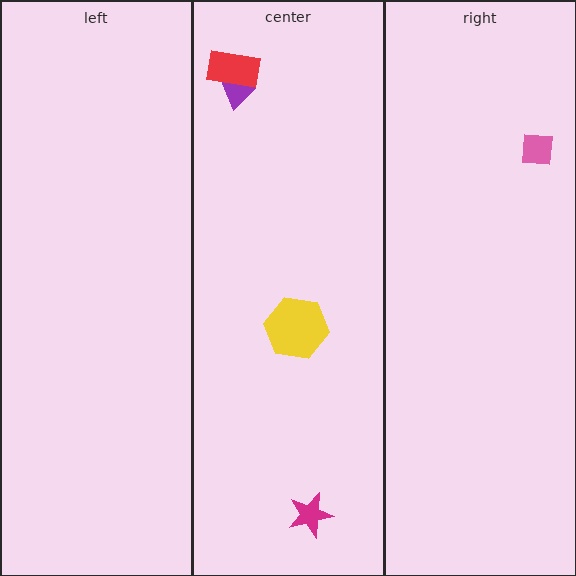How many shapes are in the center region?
4.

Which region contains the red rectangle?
The center region.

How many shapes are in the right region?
1.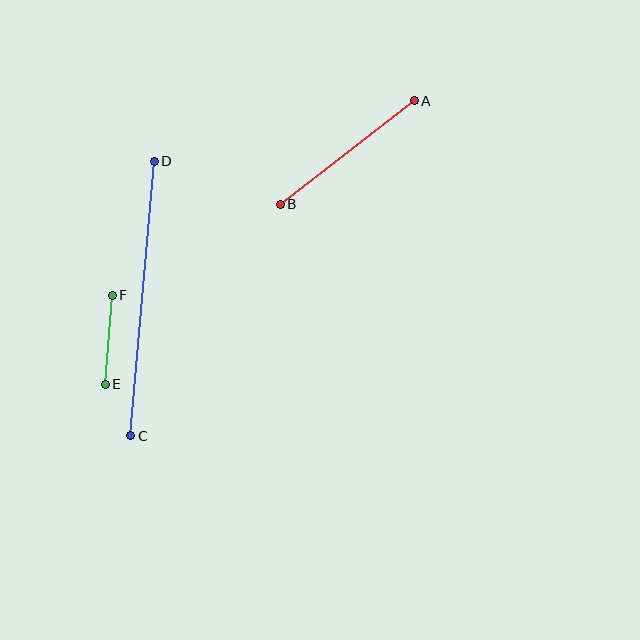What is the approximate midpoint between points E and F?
The midpoint is at approximately (109, 340) pixels.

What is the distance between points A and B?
The distance is approximately 169 pixels.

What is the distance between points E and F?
The distance is approximately 89 pixels.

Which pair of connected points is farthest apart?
Points C and D are farthest apart.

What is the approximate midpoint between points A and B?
The midpoint is at approximately (347, 153) pixels.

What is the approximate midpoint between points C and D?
The midpoint is at approximately (142, 298) pixels.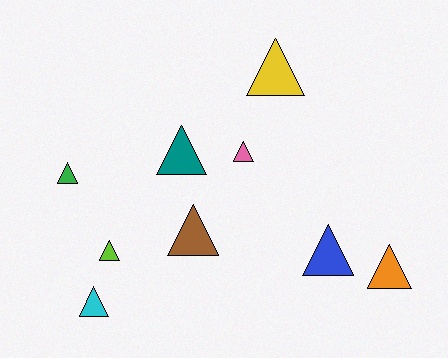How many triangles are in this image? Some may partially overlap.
There are 9 triangles.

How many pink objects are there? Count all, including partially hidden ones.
There is 1 pink object.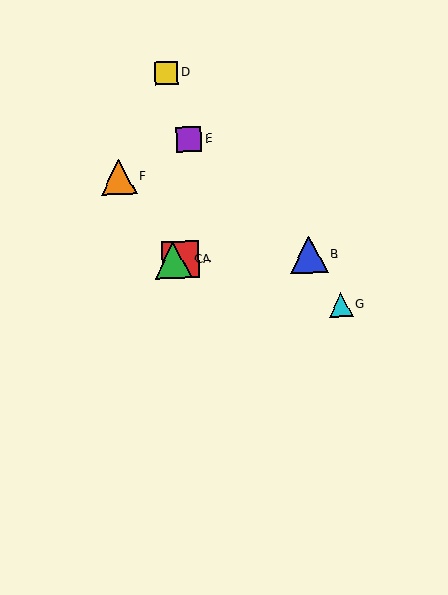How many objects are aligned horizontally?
3 objects (A, B, C) are aligned horizontally.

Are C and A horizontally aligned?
Yes, both are at y≈260.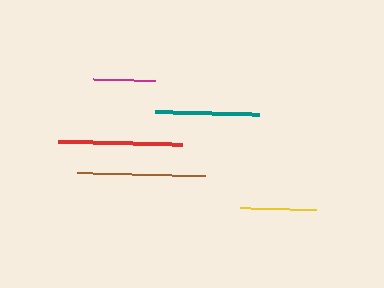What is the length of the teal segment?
The teal segment is approximately 104 pixels long.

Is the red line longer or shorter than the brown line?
The brown line is longer than the red line.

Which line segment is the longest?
The brown line is the longest at approximately 128 pixels.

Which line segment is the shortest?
The magenta line is the shortest at approximately 62 pixels.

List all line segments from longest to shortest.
From longest to shortest: brown, red, teal, yellow, magenta.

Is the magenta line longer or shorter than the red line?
The red line is longer than the magenta line.